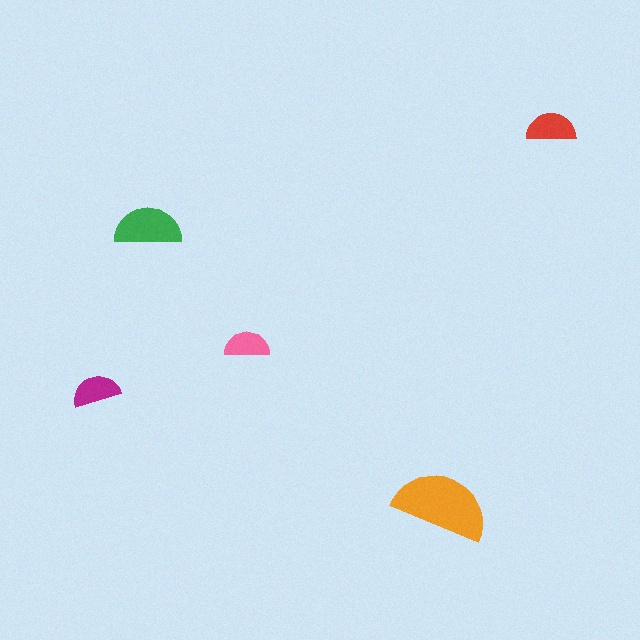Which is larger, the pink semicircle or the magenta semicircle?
The magenta one.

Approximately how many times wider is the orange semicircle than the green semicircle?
About 1.5 times wider.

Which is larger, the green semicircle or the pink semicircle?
The green one.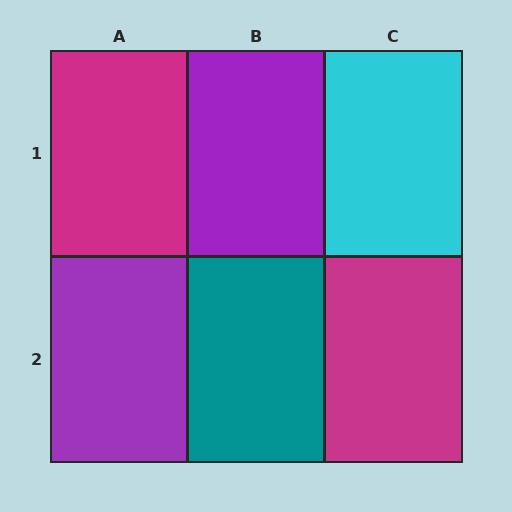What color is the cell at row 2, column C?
Magenta.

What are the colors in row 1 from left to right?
Magenta, purple, cyan.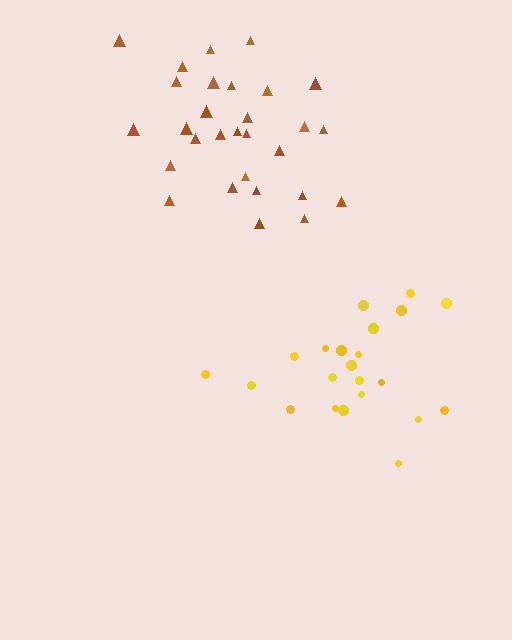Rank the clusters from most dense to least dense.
yellow, brown.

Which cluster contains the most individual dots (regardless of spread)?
Brown (29).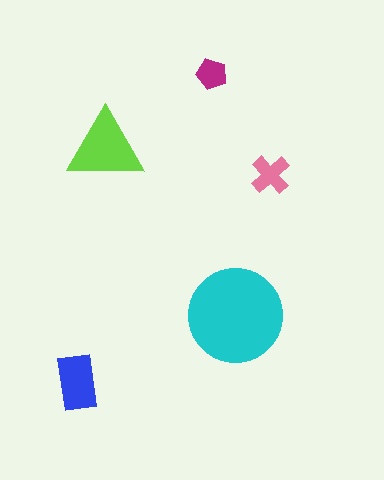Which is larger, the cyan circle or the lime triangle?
The cyan circle.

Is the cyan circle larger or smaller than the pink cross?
Larger.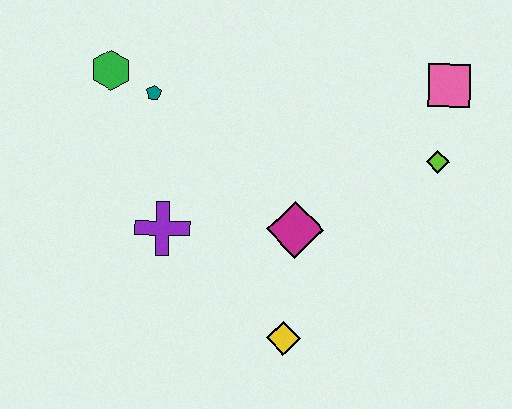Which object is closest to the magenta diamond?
The yellow diamond is closest to the magenta diamond.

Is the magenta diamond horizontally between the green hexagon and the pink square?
Yes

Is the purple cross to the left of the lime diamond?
Yes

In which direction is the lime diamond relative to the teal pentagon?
The lime diamond is to the right of the teal pentagon.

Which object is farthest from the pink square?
The green hexagon is farthest from the pink square.